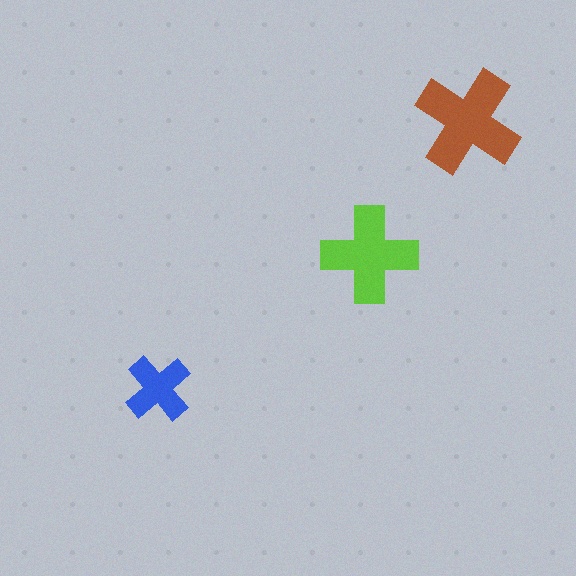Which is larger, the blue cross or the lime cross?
The lime one.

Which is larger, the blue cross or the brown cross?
The brown one.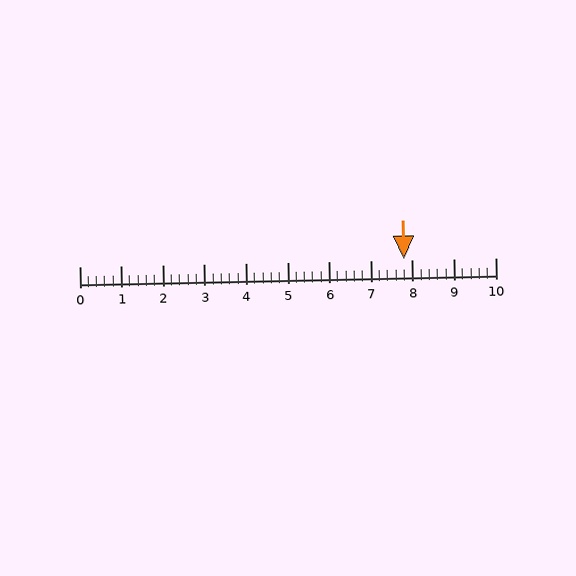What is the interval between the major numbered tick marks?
The major tick marks are spaced 1 units apart.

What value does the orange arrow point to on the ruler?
The orange arrow points to approximately 7.8.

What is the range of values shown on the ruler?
The ruler shows values from 0 to 10.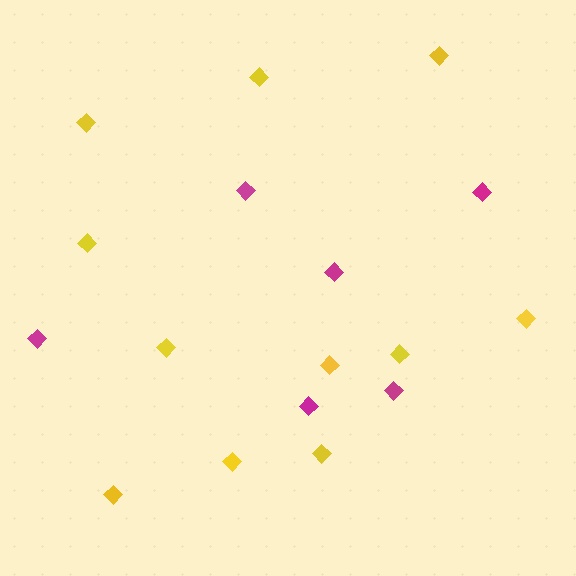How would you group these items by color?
There are 2 groups: one group of magenta diamonds (6) and one group of yellow diamonds (11).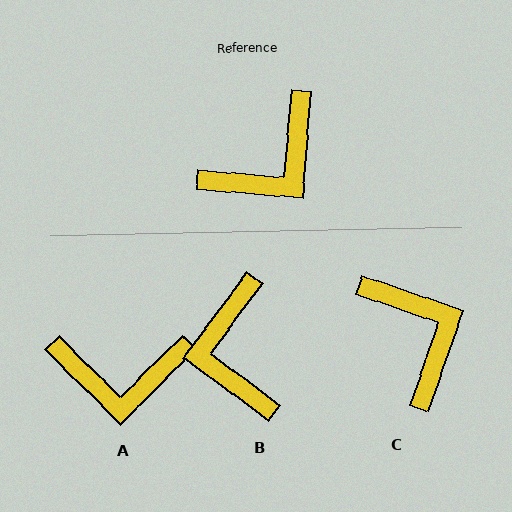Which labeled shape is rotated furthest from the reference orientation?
B, about 122 degrees away.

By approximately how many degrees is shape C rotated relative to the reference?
Approximately 76 degrees counter-clockwise.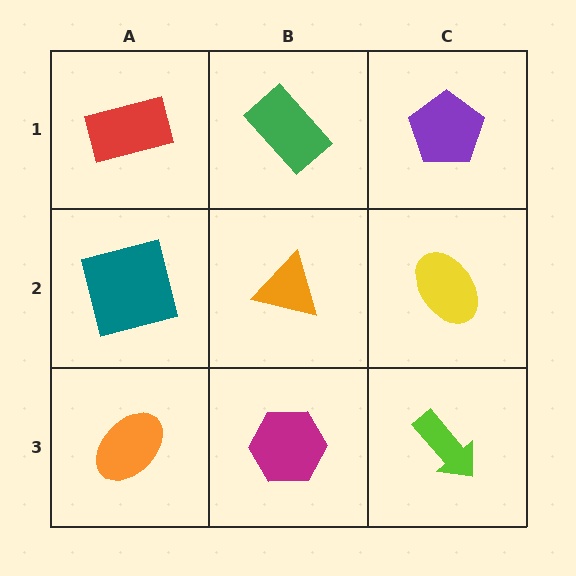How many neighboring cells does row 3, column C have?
2.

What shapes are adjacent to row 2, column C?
A purple pentagon (row 1, column C), a lime arrow (row 3, column C), an orange triangle (row 2, column B).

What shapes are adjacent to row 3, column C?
A yellow ellipse (row 2, column C), a magenta hexagon (row 3, column B).